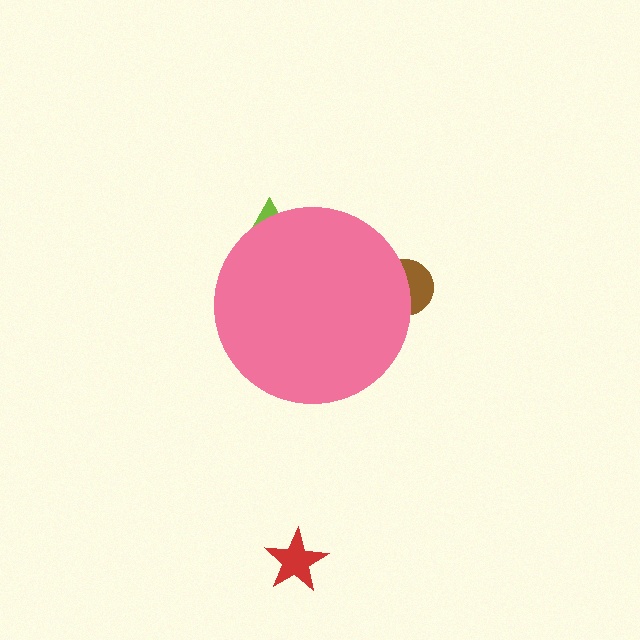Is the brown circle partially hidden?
Yes, the brown circle is partially hidden behind the pink circle.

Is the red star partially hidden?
No, the red star is fully visible.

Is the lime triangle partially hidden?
Yes, the lime triangle is partially hidden behind the pink circle.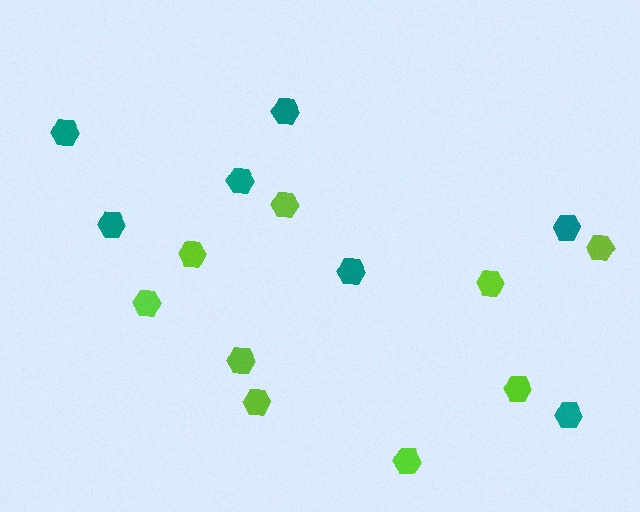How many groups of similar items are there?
There are 2 groups: one group of lime hexagons (9) and one group of teal hexagons (7).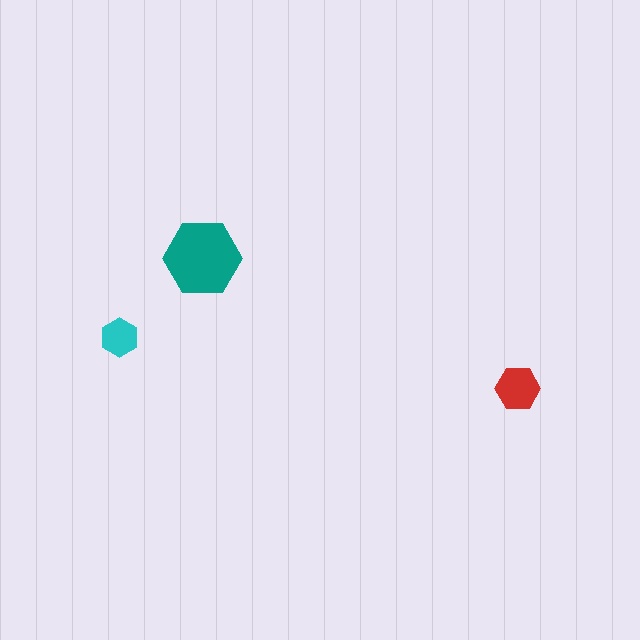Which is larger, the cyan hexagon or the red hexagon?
The red one.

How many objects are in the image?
There are 3 objects in the image.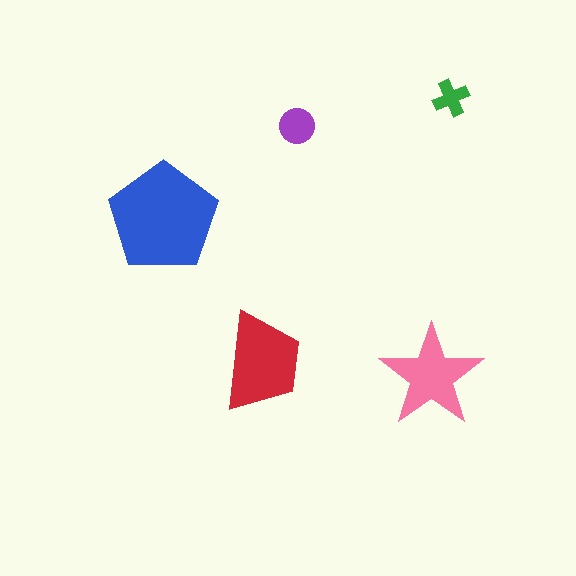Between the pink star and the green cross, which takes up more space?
The pink star.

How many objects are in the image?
There are 5 objects in the image.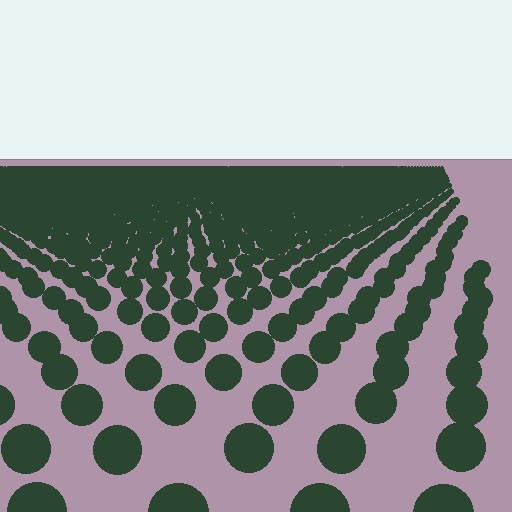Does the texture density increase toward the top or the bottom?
Density increases toward the top.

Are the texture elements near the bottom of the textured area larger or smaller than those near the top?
Larger. Near the bottom, elements are closer to the viewer and appear at a bigger on-screen size.